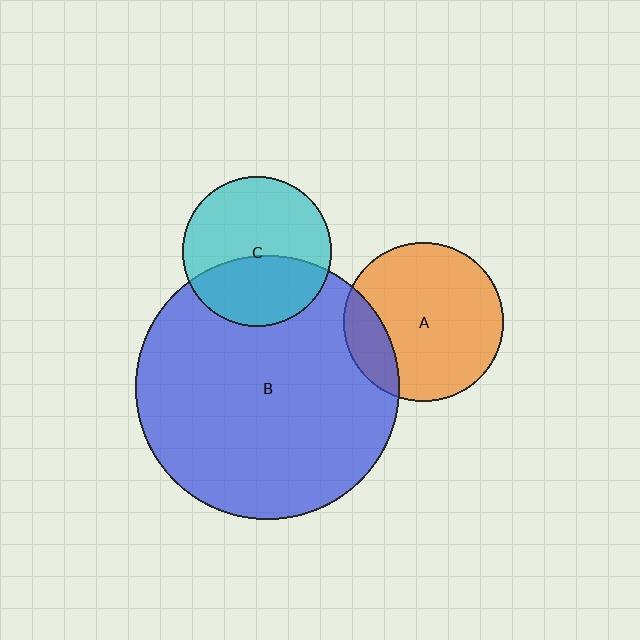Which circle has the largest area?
Circle B (blue).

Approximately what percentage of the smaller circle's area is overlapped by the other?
Approximately 15%.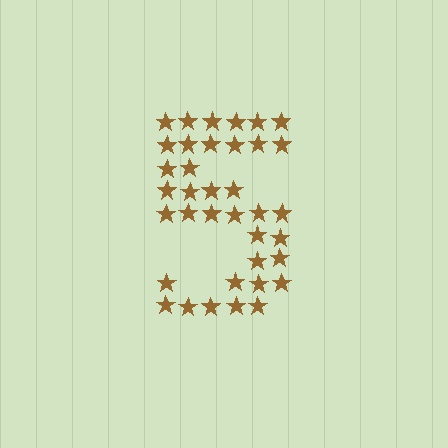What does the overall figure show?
The overall figure shows the digit 5.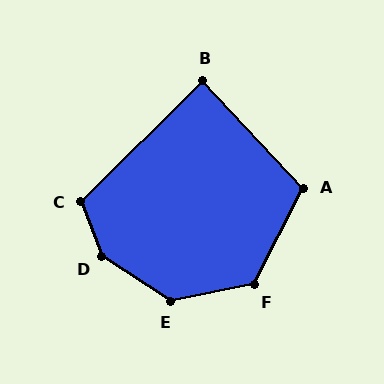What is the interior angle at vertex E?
Approximately 136 degrees (obtuse).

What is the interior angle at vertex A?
Approximately 110 degrees (obtuse).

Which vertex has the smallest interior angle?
B, at approximately 89 degrees.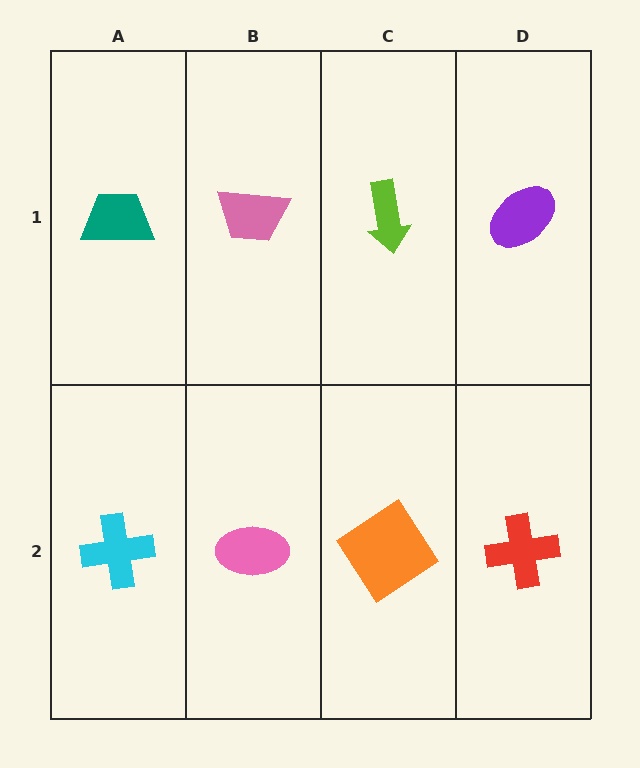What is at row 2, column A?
A cyan cross.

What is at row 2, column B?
A pink ellipse.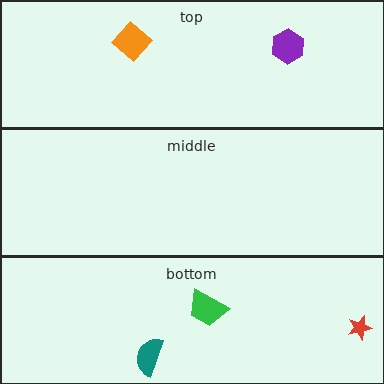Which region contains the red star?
The bottom region.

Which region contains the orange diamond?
The top region.